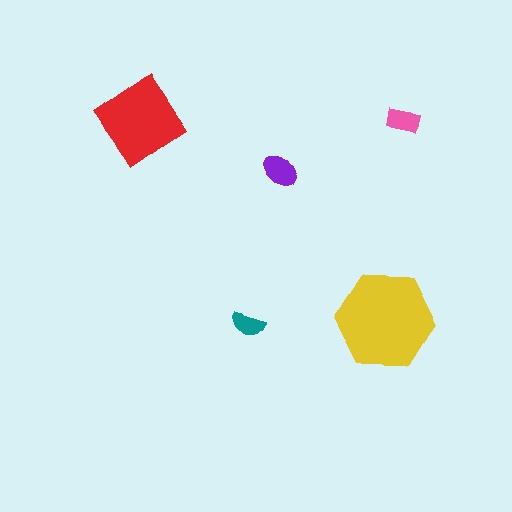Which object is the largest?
The yellow hexagon.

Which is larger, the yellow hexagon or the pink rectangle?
The yellow hexagon.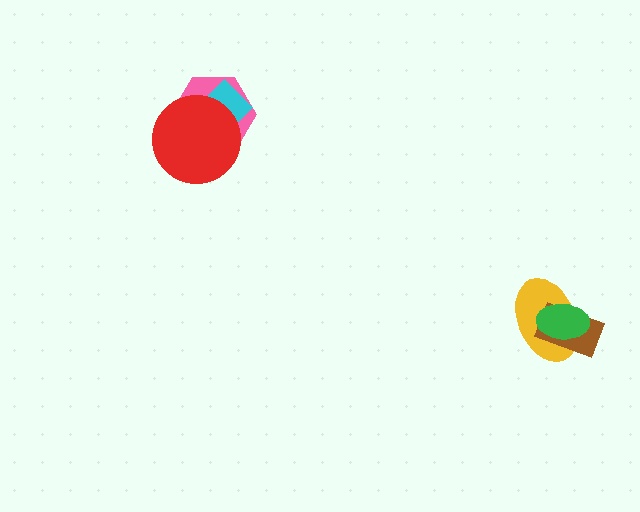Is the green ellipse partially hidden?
No, no other shape covers it.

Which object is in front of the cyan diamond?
The red circle is in front of the cyan diamond.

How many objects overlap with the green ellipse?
2 objects overlap with the green ellipse.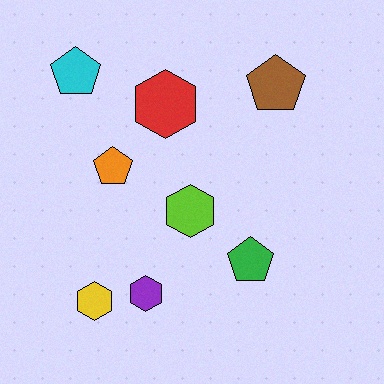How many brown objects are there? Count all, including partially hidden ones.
There is 1 brown object.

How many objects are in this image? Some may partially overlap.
There are 8 objects.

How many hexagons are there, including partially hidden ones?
There are 4 hexagons.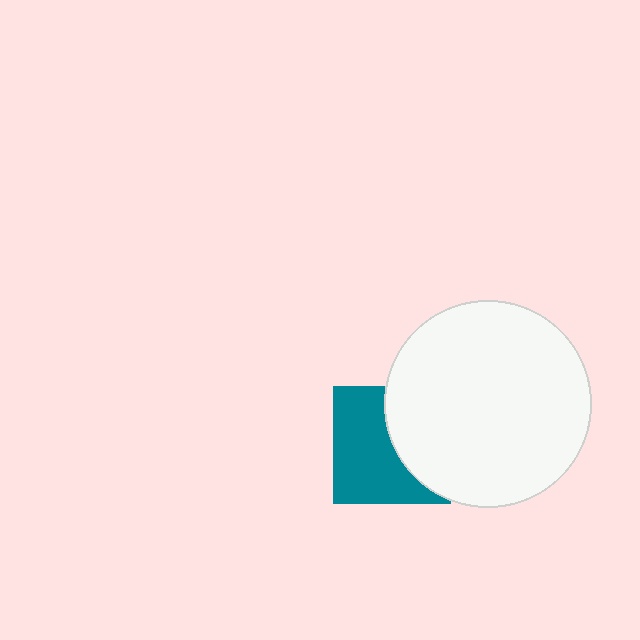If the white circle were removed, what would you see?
You would see the complete teal square.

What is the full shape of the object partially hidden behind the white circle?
The partially hidden object is a teal square.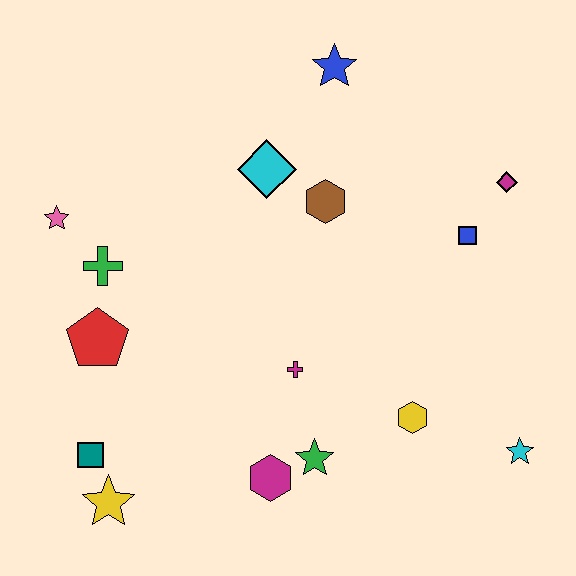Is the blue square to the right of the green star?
Yes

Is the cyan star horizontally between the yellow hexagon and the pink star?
No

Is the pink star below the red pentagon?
No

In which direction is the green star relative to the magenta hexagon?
The green star is to the right of the magenta hexagon.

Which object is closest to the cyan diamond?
The brown hexagon is closest to the cyan diamond.